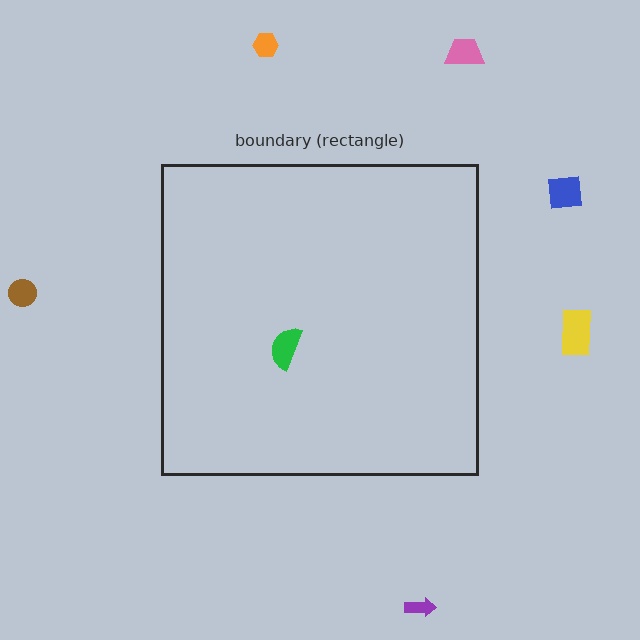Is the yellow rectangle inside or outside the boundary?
Outside.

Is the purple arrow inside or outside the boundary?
Outside.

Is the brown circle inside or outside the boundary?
Outside.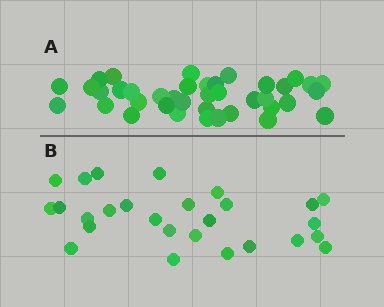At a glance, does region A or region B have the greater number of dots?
Region A (the top region) has more dots.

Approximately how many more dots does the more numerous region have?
Region A has roughly 12 or so more dots than region B.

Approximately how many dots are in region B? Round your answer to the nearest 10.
About 30 dots. (The exact count is 27, which rounds to 30.)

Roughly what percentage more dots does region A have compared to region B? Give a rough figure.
About 45% more.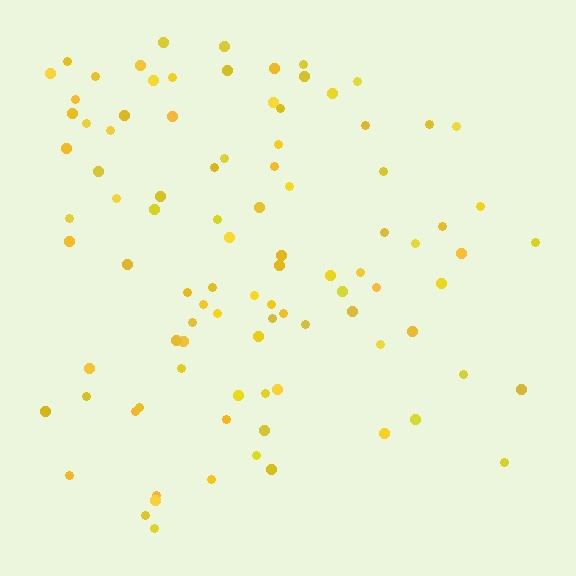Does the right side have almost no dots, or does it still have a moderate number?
Still a moderate number, just noticeably fewer than the left.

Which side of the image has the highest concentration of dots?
The left.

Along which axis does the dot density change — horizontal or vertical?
Horizontal.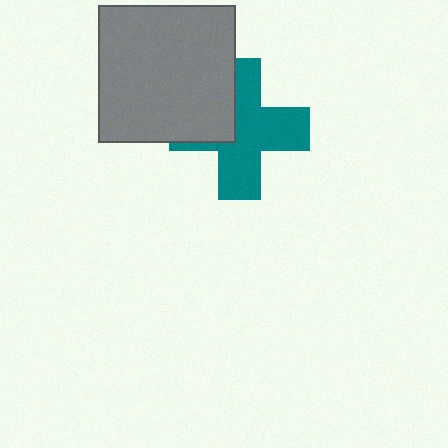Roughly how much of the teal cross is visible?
Most of it is visible (roughly 69%).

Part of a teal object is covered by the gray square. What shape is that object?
It is a cross.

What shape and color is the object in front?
The object in front is a gray square.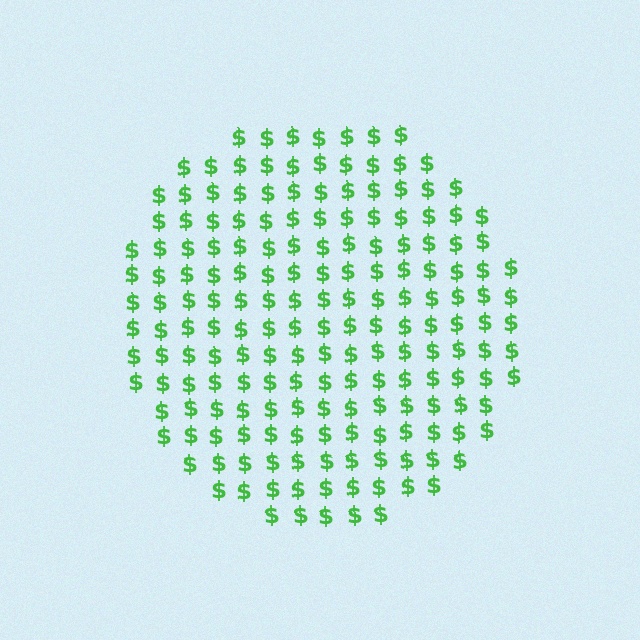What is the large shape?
The large shape is a circle.